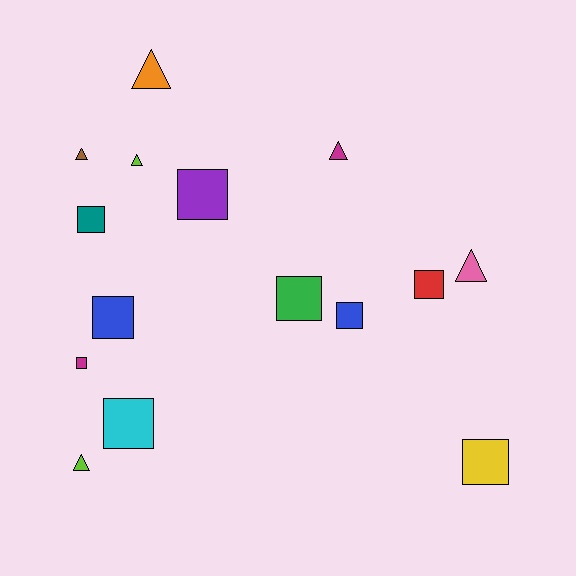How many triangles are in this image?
There are 6 triangles.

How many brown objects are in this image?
There is 1 brown object.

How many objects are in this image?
There are 15 objects.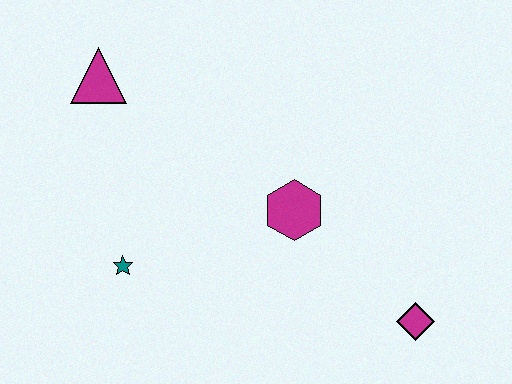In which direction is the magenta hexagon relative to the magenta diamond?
The magenta hexagon is to the left of the magenta diamond.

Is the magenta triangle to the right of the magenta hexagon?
No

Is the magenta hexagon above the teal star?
Yes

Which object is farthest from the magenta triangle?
The magenta diamond is farthest from the magenta triangle.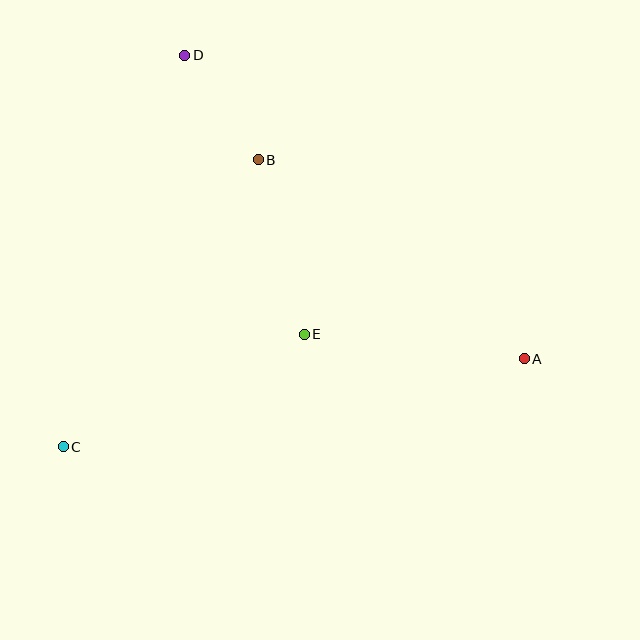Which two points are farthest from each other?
Points A and C are farthest from each other.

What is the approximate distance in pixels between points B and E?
The distance between B and E is approximately 180 pixels.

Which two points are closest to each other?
Points B and D are closest to each other.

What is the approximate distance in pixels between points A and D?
The distance between A and D is approximately 455 pixels.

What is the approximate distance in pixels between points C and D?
The distance between C and D is approximately 410 pixels.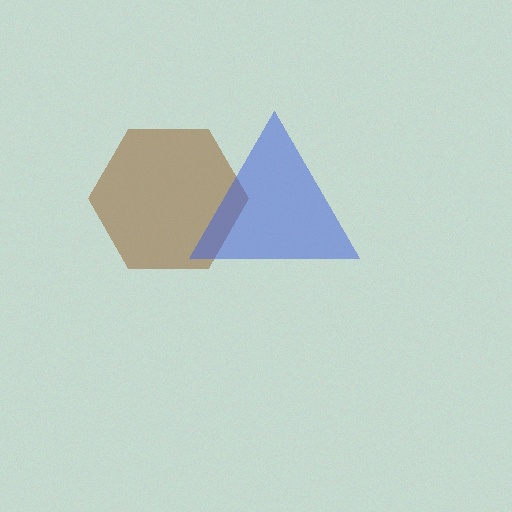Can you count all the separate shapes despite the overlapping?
Yes, there are 2 separate shapes.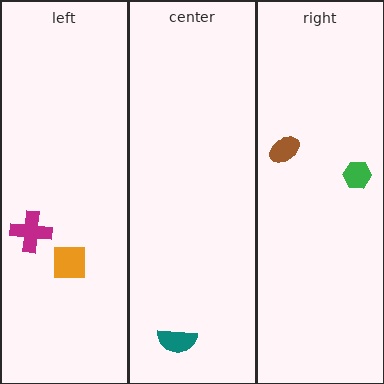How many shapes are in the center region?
1.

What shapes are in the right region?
The green hexagon, the brown ellipse.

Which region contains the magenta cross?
The left region.